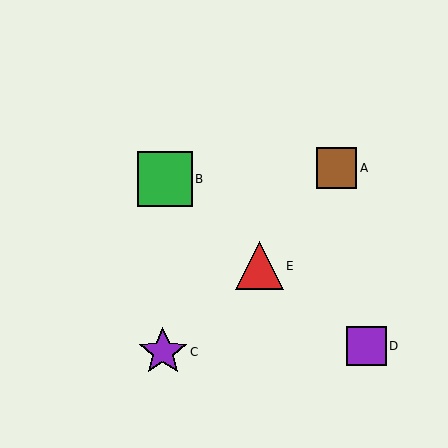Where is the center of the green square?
The center of the green square is at (165, 179).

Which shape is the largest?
The green square (labeled B) is the largest.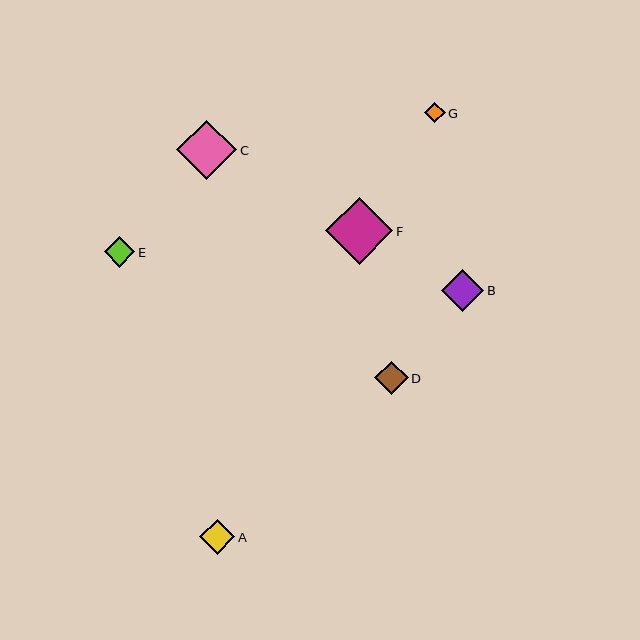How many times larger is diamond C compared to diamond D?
Diamond C is approximately 1.8 times the size of diamond D.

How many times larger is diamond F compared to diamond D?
Diamond F is approximately 2.0 times the size of diamond D.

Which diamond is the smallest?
Diamond G is the smallest with a size of approximately 20 pixels.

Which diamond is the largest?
Diamond F is the largest with a size of approximately 67 pixels.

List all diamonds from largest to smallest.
From largest to smallest: F, C, B, A, D, E, G.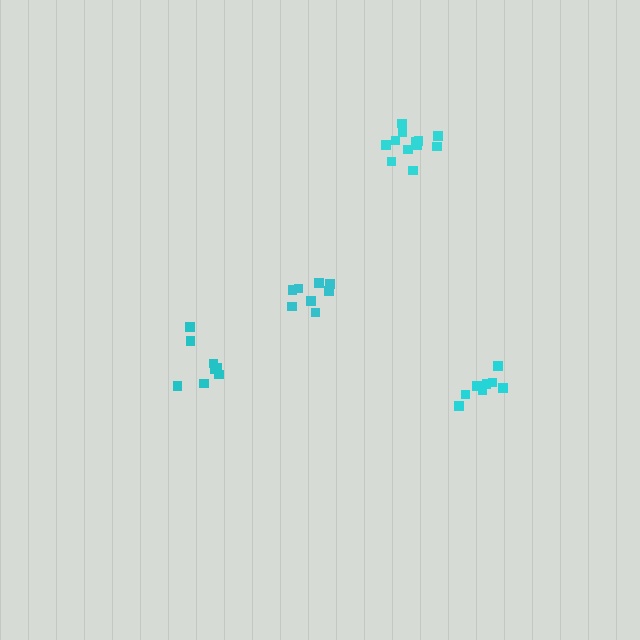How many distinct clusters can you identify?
There are 4 distinct clusters.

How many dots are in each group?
Group 1: 8 dots, Group 2: 12 dots, Group 3: 8 dots, Group 4: 8 dots (36 total).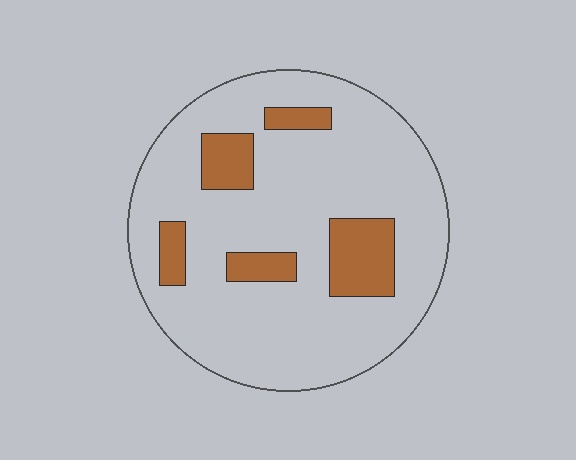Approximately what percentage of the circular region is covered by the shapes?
Approximately 15%.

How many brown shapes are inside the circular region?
5.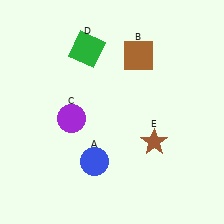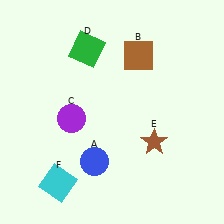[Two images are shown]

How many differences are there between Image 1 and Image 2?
There is 1 difference between the two images.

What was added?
A cyan square (F) was added in Image 2.